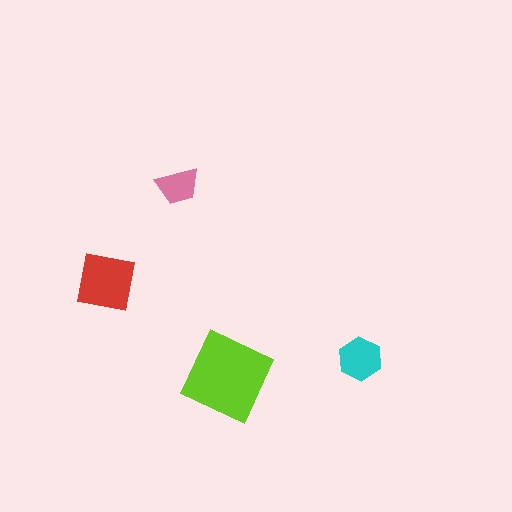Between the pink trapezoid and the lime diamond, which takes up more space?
The lime diamond.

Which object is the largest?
The lime diamond.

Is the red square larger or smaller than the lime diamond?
Smaller.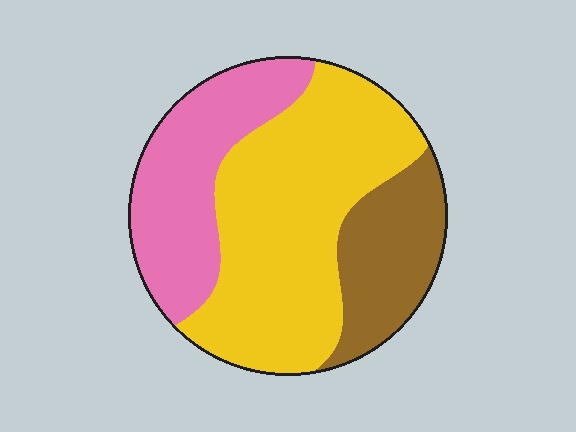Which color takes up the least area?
Brown, at roughly 20%.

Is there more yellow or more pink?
Yellow.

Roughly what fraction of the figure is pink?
Pink takes up between a sixth and a third of the figure.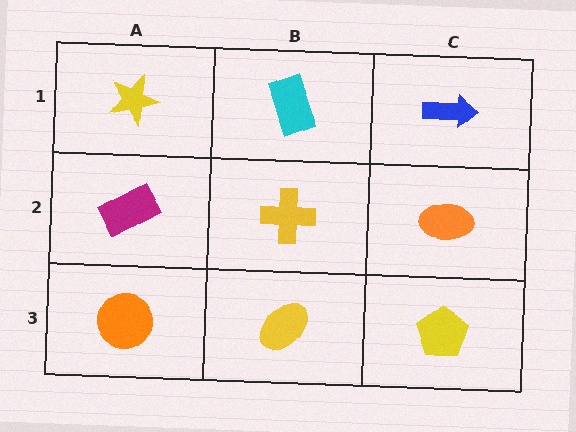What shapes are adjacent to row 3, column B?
A yellow cross (row 2, column B), an orange circle (row 3, column A), a yellow pentagon (row 3, column C).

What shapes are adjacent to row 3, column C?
An orange ellipse (row 2, column C), a yellow ellipse (row 3, column B).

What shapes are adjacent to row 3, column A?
A magenta rectangle (row 2, column A), a yellow ellipse (row 3, column B).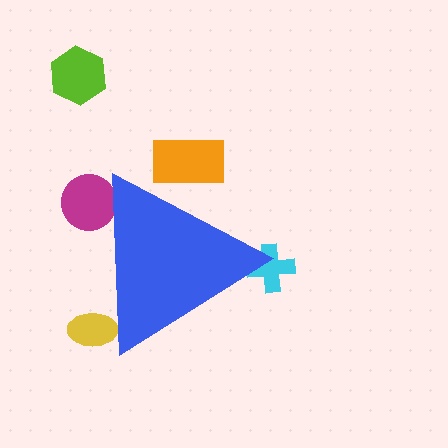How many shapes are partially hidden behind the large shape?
4 shapes are partially hidden.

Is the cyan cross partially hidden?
Yes, the cyan cross is partially hidden behind the blue triangle.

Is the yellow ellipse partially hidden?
Yes, the yellow ellipse is partially hidden behind the blue triangle.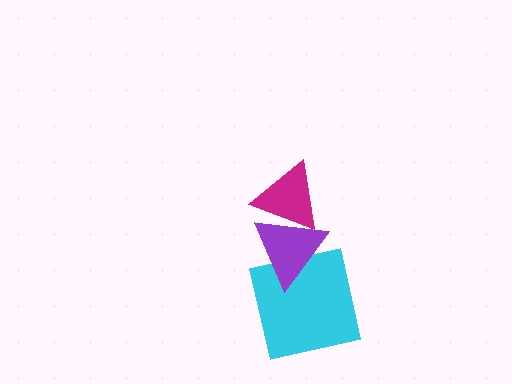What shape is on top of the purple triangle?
The magenta triangle is on top of the purple triangle.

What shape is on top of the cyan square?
The purple triangle is on top of the cyan square.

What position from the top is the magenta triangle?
The magenta triangle is 1st from the top.